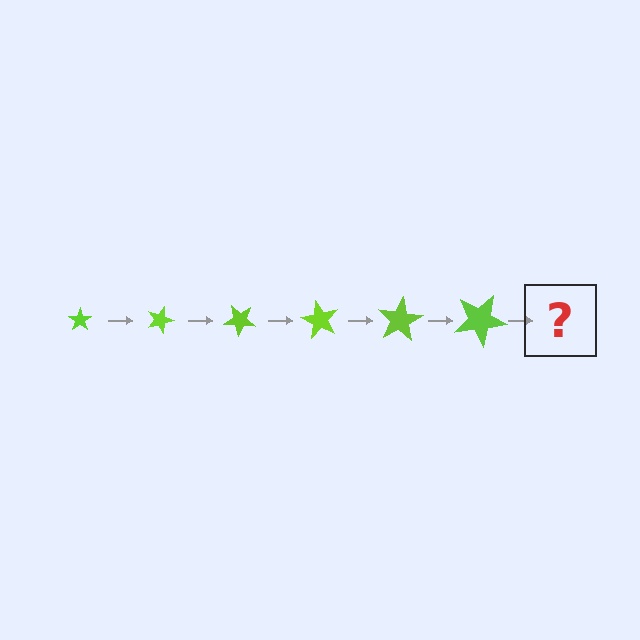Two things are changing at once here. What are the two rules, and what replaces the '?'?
The two rules are that the star grows larger each step and it rotates 20 degrees each step. The '?' should be a star, larger than the previous one and rotated 120 degrees from the start.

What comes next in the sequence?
The next element should be a star, larger than the previous one and rotated 120 degrees from the start.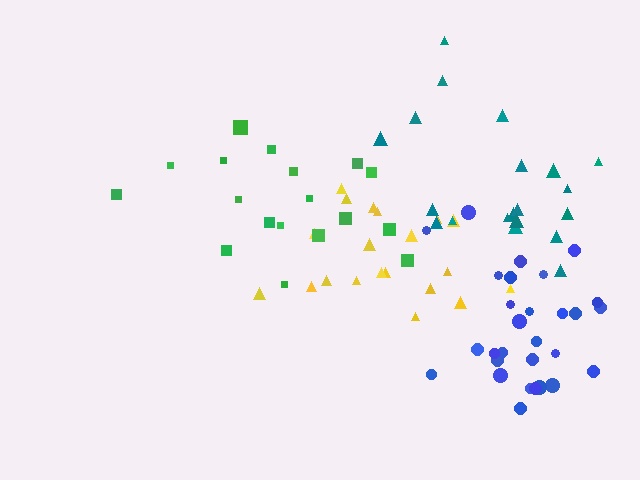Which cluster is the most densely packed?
Blue.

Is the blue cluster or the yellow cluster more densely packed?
Blue.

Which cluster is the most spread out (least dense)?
Green.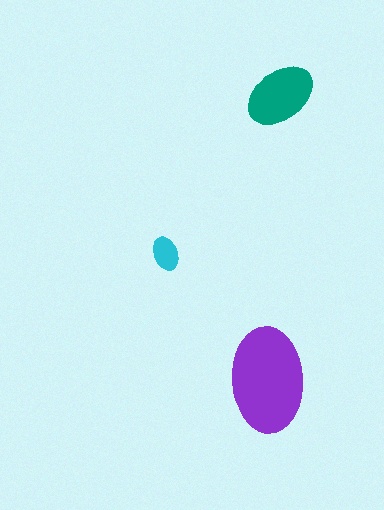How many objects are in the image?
There are 3 objects in the image.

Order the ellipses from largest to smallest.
the purple one, the teal one, the cyan one.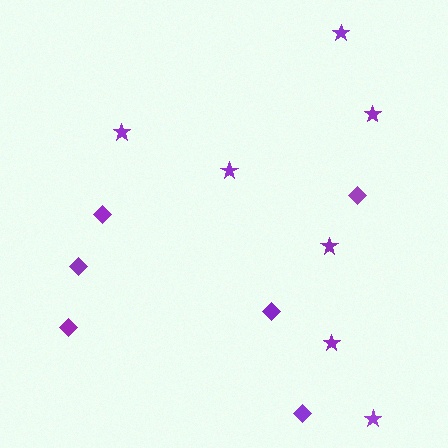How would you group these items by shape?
There are 2 groups: one group of stars (7) and one group of diamonds (6).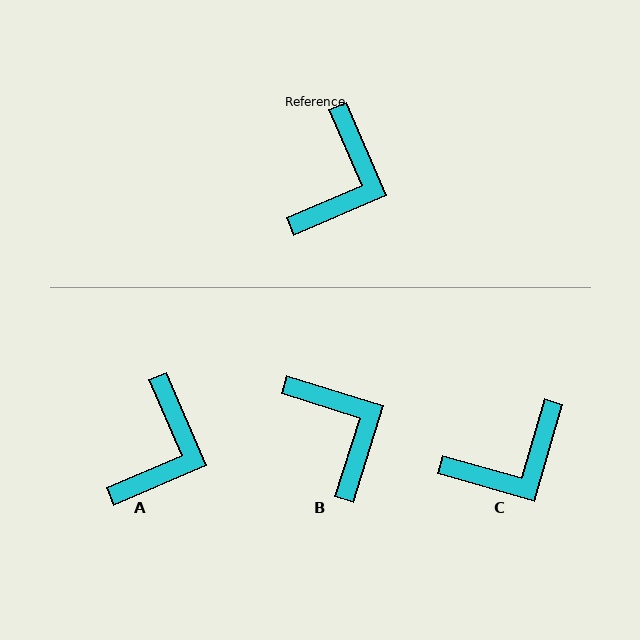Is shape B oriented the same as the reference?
No, it is off by about 49 degrees.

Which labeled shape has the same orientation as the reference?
A.